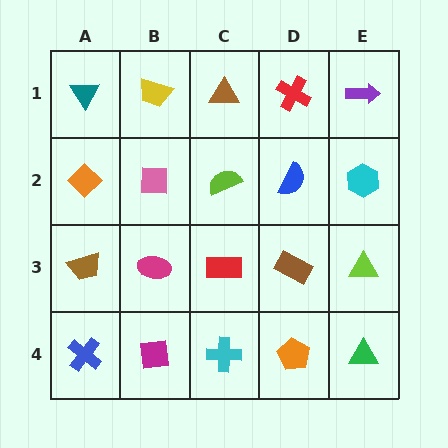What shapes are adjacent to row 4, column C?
A red rectangle (row 3, column C), a magenta square (row 4, column B), an orange pentagon (row 4, column D).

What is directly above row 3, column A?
An orange diamond.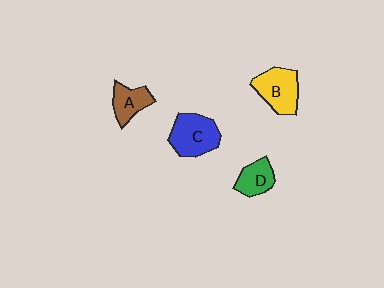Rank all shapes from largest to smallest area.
From largest to smallest: C (blue), B (yellow), A (brown), D (green).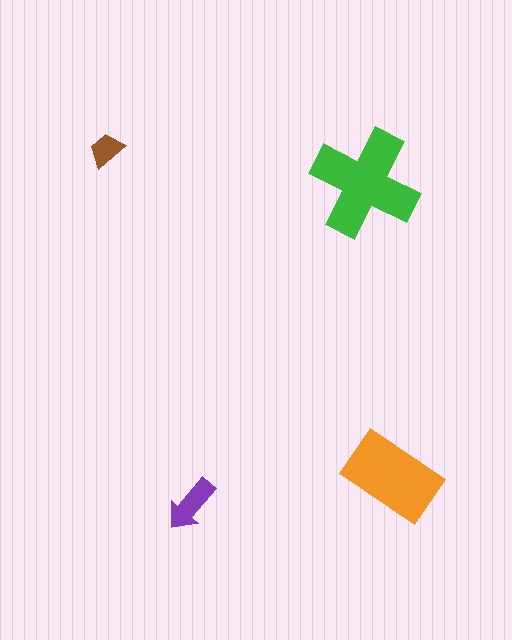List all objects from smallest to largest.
The brown trapezoid, the purple arrow, the orange rectangle, the green cross.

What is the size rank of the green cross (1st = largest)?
1st.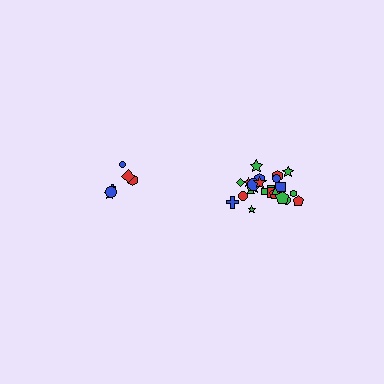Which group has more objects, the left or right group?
The right group.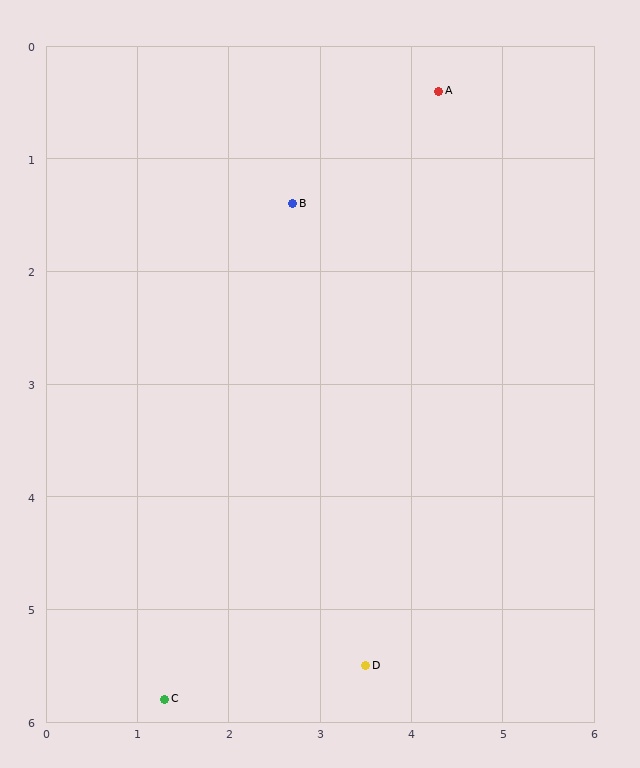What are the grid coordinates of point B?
Point B is at approximately (2.7, 1.4).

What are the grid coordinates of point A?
Point A is at approximately (4.3, 0.4).